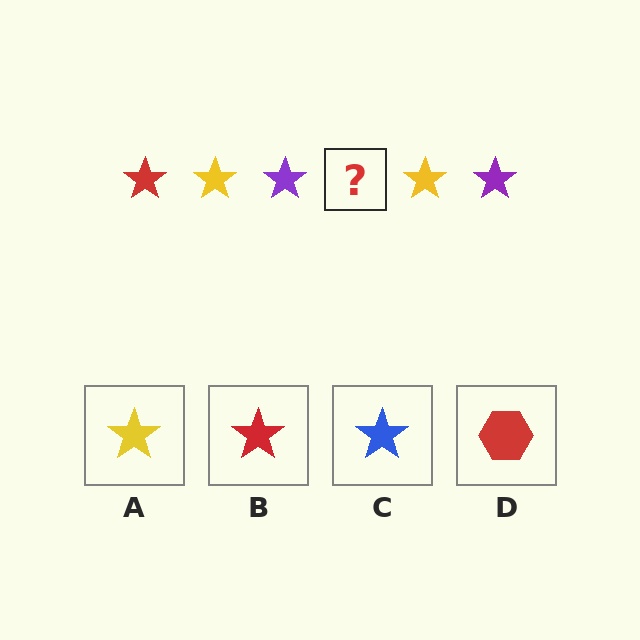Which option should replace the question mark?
Option B.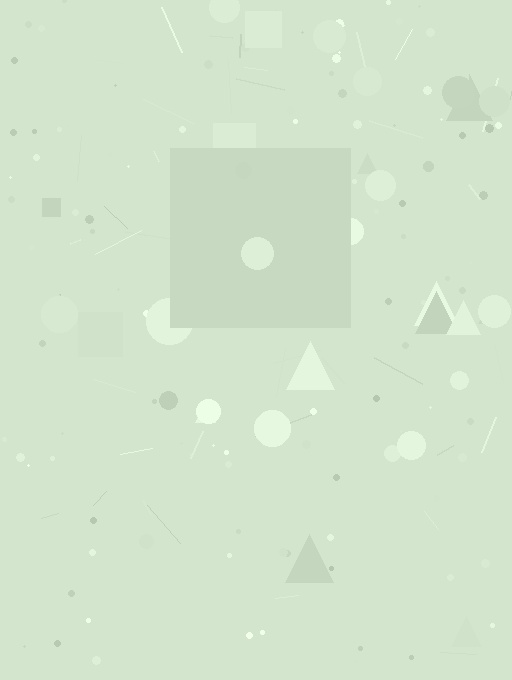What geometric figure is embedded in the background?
A square is embedded in the background.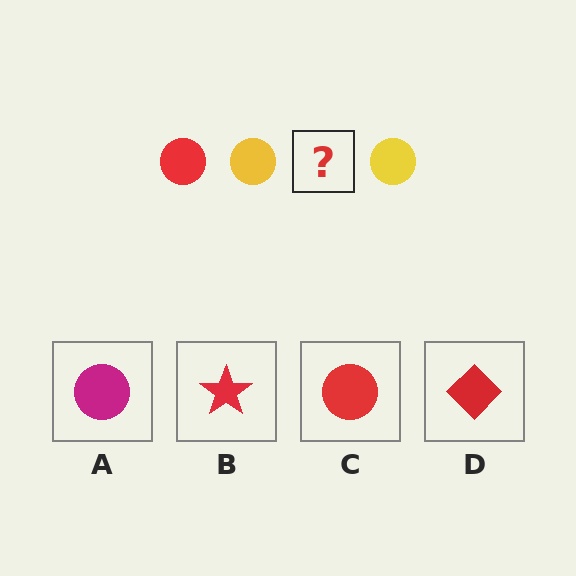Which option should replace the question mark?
Option C.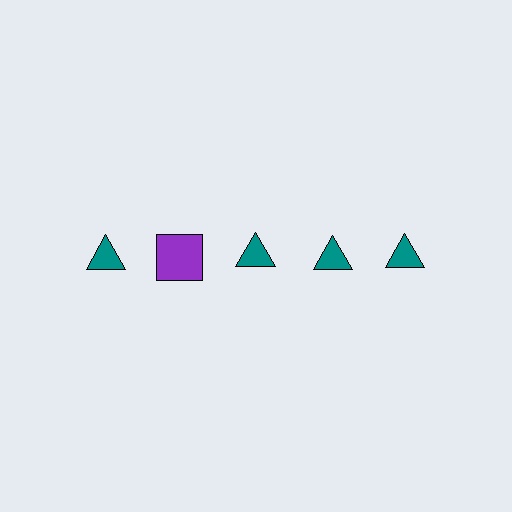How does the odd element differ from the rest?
It differs in both color (purple instead of teal) and shape (square instead of triangle).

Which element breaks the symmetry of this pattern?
The purple square in the top row, second from left column breaks the symmetry. All other shapes are teal triangles.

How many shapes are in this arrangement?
There are 5 shapes arranged in a grid pattern.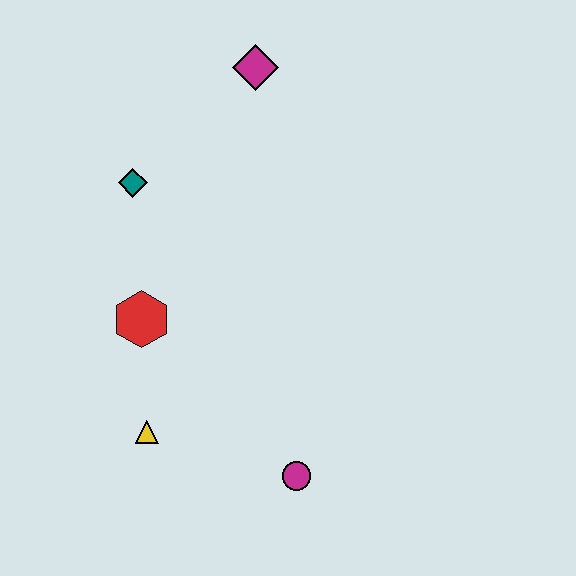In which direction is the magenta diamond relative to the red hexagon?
The magenta diamond is above the red hexagon.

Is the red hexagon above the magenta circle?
Yes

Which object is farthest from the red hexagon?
The magenta diamond is farthest from the red hexagon.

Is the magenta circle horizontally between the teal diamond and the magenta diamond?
No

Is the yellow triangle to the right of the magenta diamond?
No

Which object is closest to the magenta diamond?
The teal diamond is closest to the magenta diamond.